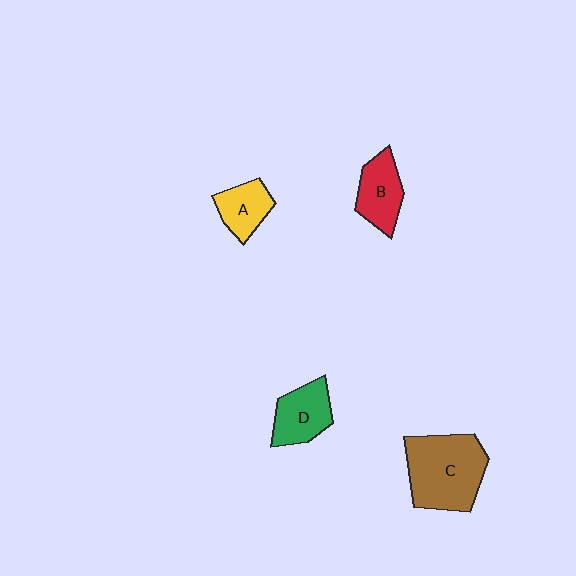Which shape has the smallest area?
Shape A (yellow).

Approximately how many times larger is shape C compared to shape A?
Approximately 2.2 times.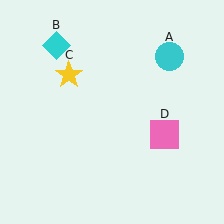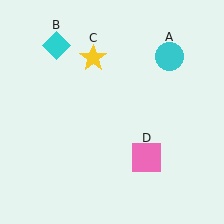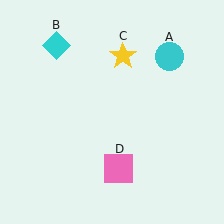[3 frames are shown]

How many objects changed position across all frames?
2 objects changed position: yellow star (object C), pink square (object D).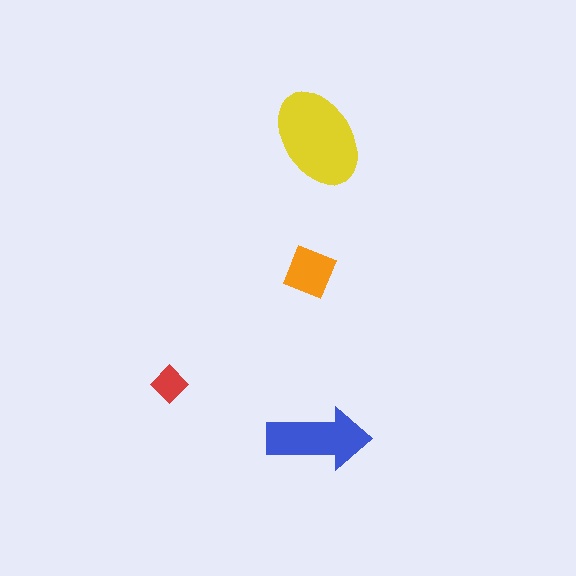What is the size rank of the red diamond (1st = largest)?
4th.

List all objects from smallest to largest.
The red diamond, the orange square, the blue arrow, the yellow ellipse.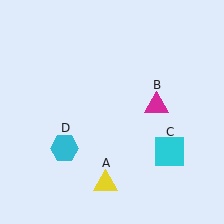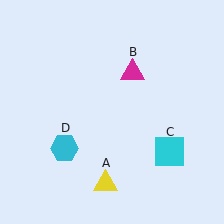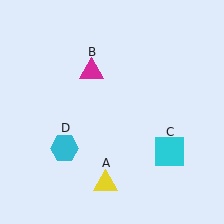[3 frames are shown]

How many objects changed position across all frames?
1 object changed position: magenta triangle (object B).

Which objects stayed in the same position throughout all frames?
Yellow triangle (object A) and cyan square (object C) and cyan hexagon (object D) remained stationary.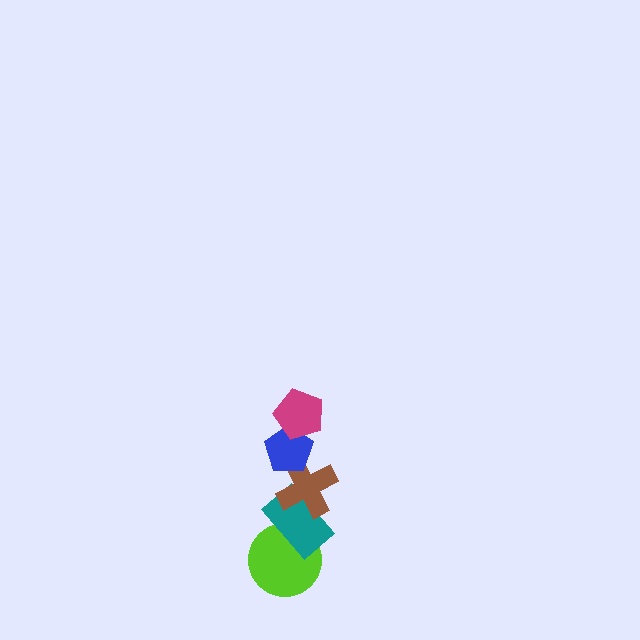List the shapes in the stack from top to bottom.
From top to bottom: the magenta pentagon, the blue pentagon, the brown cross, the teal rectangle, the lime circle.